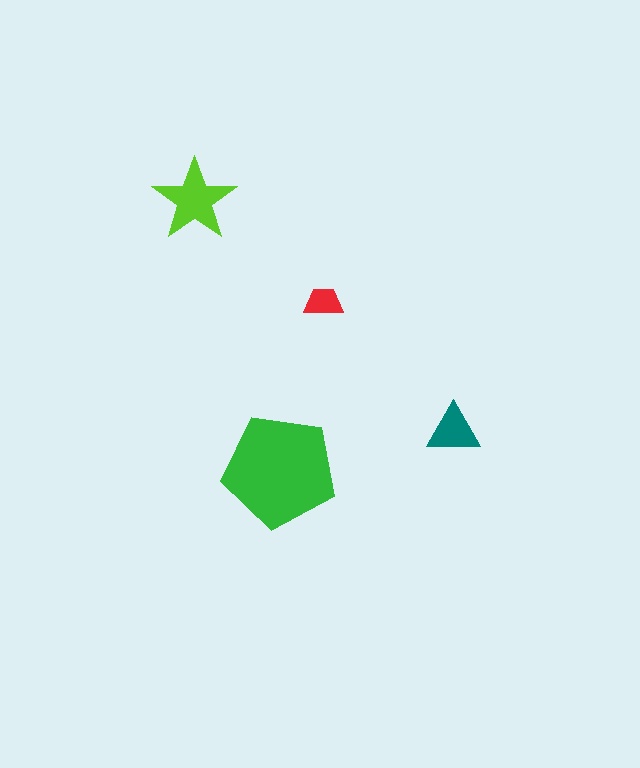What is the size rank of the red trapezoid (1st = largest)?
4th.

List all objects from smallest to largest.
The red trapezoid, the teal triangle, the lime star, the green pentagon.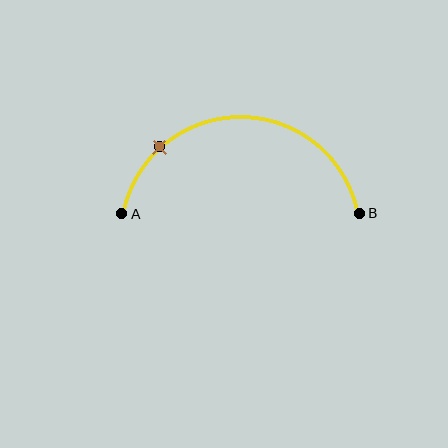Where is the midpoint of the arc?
The arc midpoint is the point on the curve farthest from the straight line joining A and B. It sits above that line.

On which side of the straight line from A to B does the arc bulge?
The arc bulges above the straight line connecting A and B.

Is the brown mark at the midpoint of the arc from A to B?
No. The brown mark lies on the arc but is closer to endpoint A. The arc midpoint would be at the point on the curve equidistant along the arc from both A and B.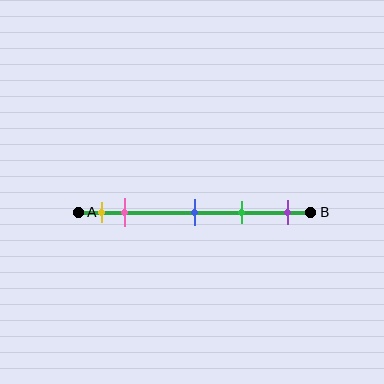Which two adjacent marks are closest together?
The yellow and pink marks are the closest adjacent pair.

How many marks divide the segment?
There are 5 marks dividing the segment.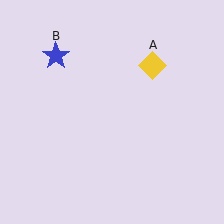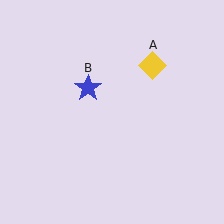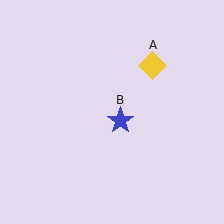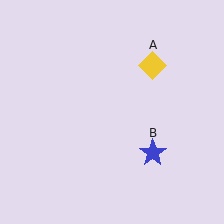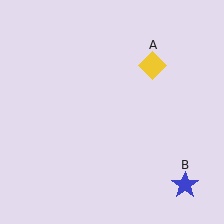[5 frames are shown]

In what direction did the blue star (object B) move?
The blue star (object B) moved down and to the right.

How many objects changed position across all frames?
1 object changed position: blue star (object B).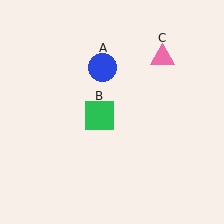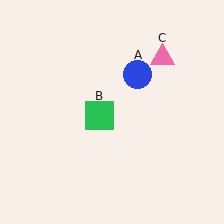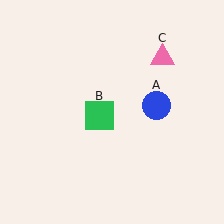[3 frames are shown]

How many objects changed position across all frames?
1 object changed position: blue circle (object A).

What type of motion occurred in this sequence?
The blue circle (object A) rotated clockwise around the center of the scene.